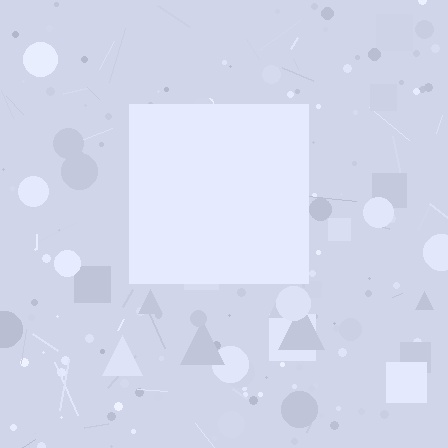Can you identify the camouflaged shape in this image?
The camouflaged shape is a square.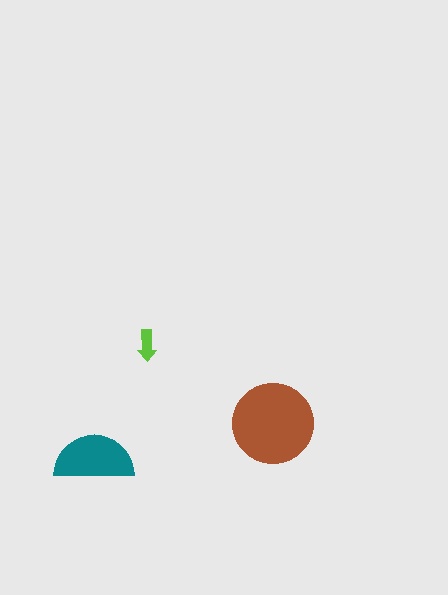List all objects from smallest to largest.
The lime arrow, the teal semicircle, the brown circle.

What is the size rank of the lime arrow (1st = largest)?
3rd.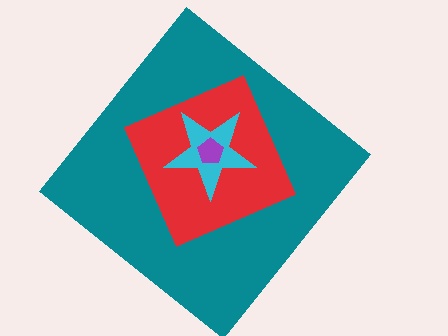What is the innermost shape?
The purple pentagon.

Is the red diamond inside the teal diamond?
Yes.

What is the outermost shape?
The teal diamond.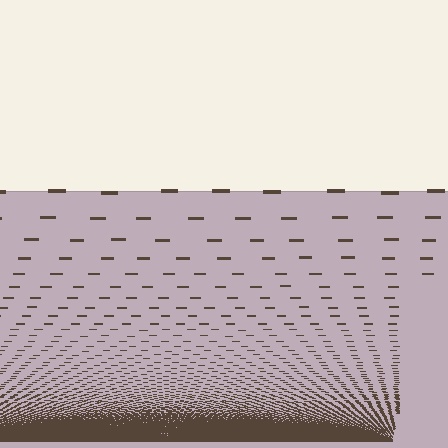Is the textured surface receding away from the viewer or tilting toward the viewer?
The surface appears to tilt toward the viewer. Texture elements get larger and sparser toward the top.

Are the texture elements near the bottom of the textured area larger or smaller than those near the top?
Smaller. The gradient is inverted — elements near the bottom are smaller and denser.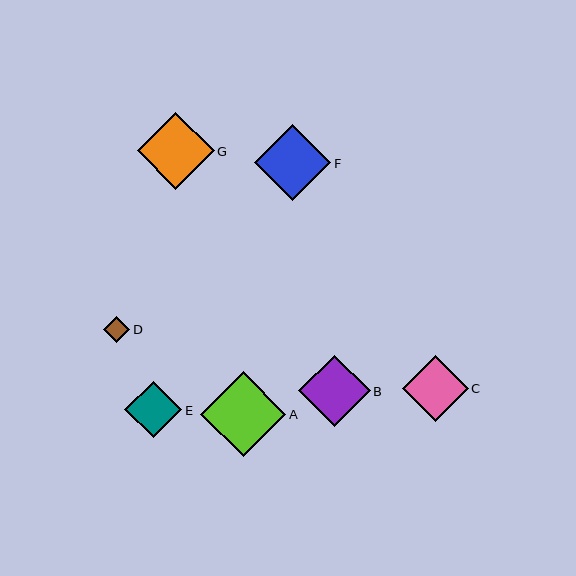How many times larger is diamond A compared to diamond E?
Diamond A is approximately 1.5 times the size of diamond E.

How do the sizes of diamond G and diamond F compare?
Diamond G and diamond F are approximately the same size.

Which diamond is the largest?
Diamond A is the largest with a size of approximately 85 pixels.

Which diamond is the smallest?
Diamond D is the smallest with a size of approximately 26 pixels.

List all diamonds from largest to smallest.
From largest to smallest: A, G, F, B, C, E, D.